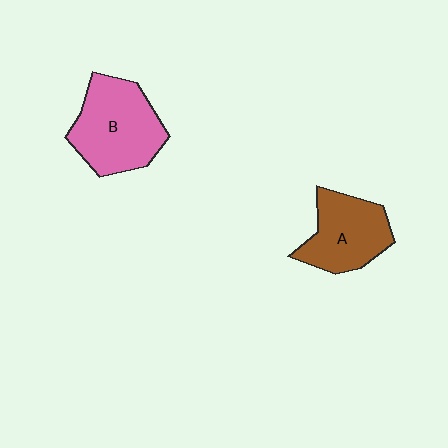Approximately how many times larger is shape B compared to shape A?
Approximately 1.3 times.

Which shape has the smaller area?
Shape A (brown).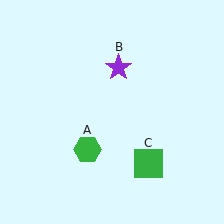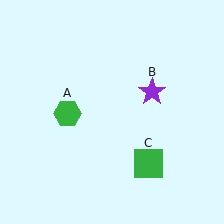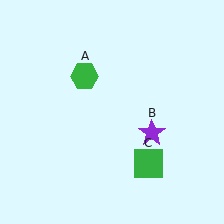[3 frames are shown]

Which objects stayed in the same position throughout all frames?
Green square (object C) remained stationary.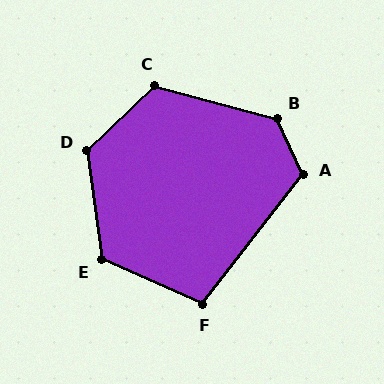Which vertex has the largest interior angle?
B, at approximately 130 degrees.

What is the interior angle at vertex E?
Approximately 122 degrees (obtuse).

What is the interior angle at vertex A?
Approximately 117 degrees (obtuse).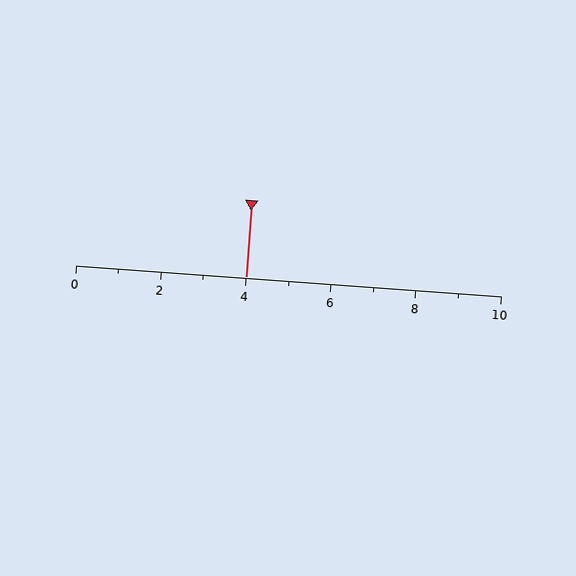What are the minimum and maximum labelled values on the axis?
The axis runs from 0 to 10.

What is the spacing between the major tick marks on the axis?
The major ticks are spaced 2 apart.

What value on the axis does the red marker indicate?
The marker indicates approximately 4.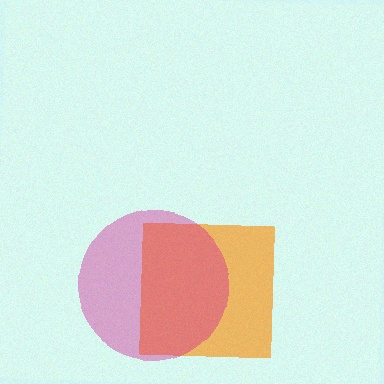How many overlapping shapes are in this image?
There are 2 overlapping shapes in the image.